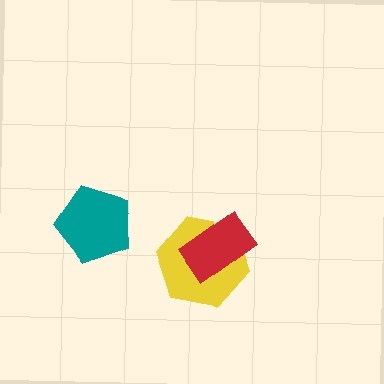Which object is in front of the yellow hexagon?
The red rectangle is in front of the yellow hexagon.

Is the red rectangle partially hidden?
No, no other shape covers it.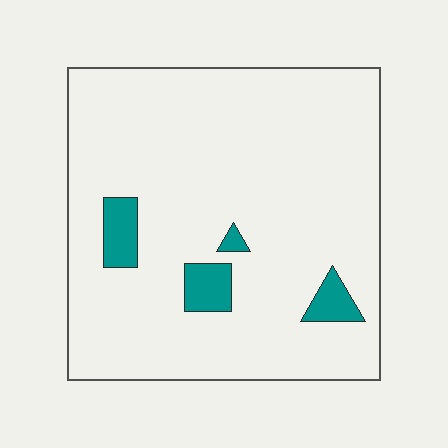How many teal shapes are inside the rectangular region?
4.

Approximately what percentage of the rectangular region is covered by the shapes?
Approximately 5%.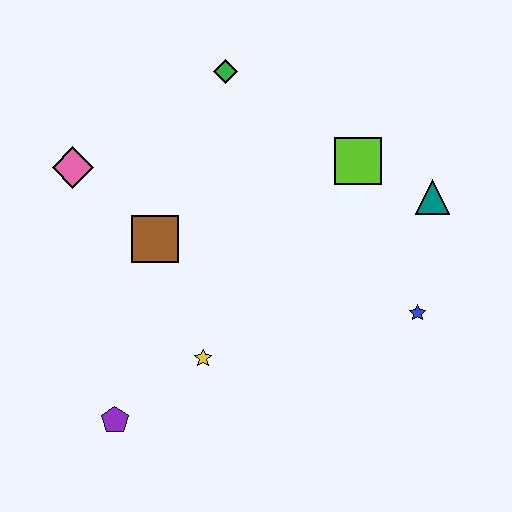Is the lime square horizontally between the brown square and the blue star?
Yes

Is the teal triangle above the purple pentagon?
Yes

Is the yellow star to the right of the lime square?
No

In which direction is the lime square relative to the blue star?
The lime square is above the blue star.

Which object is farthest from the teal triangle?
The purple pentagon is farthest from the teal triangle.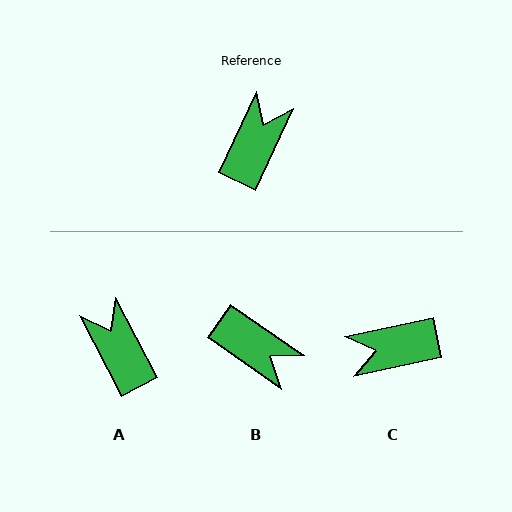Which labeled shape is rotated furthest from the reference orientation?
C, about 127 degrees away.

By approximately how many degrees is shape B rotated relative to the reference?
Approximately 99 degrees clockwise.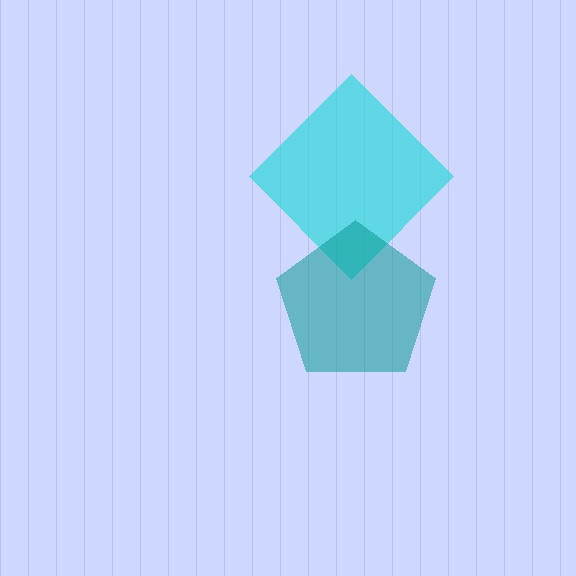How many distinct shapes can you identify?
There are 2 distinct shapes: a cyan diamond, a teal pentagon.